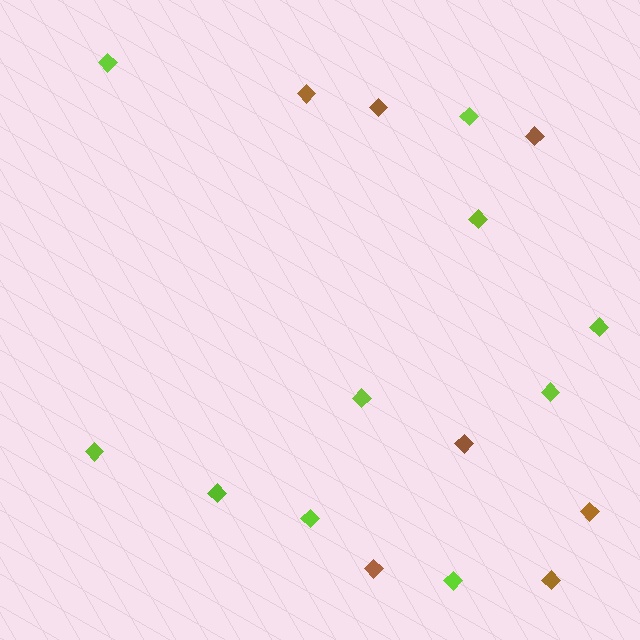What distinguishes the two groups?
There are 2 groups: one group of lime diamonds (10) and one group of brown diamonds (7).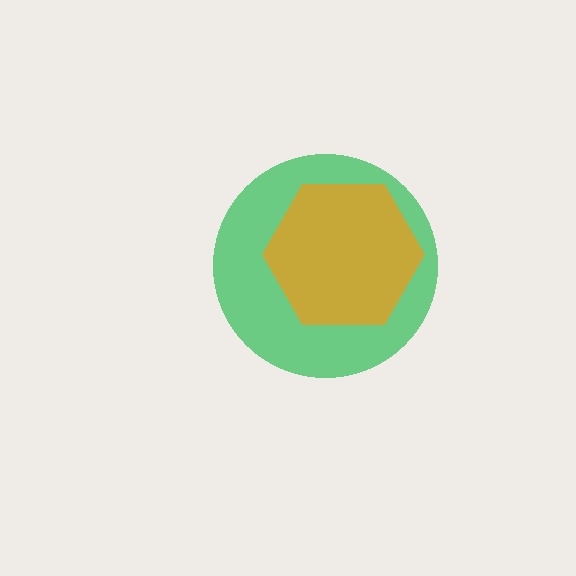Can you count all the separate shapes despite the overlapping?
Yes, there are 2 separate shapes.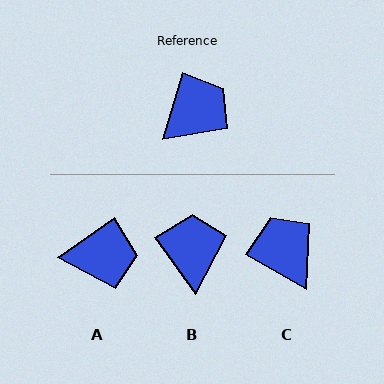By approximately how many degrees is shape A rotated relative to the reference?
Approximately 38 degrees clockwise.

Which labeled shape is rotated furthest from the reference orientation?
C, about 77 degrees away.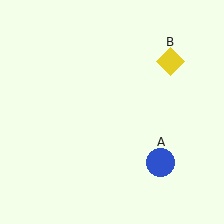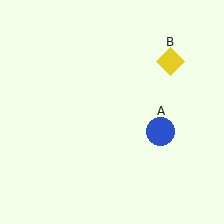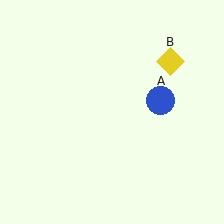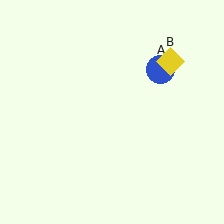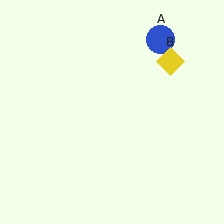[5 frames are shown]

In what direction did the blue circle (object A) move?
The blue circle (object A) moved up.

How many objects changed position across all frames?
1 object changed position: blue circle (object A).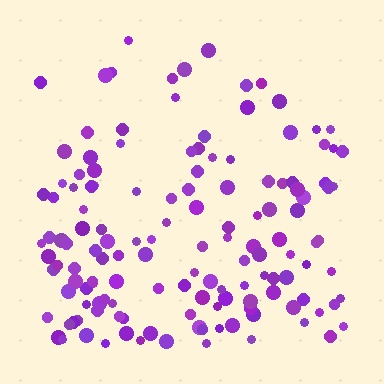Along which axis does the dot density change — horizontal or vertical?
Vertical.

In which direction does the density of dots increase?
From top to bottom, with the bottom side densest.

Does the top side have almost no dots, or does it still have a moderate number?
Still a moderate number, just noticeably fewer than the bottom.